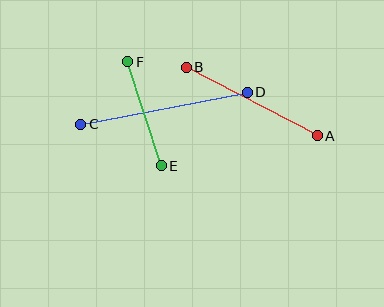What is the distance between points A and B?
The distance is approximately 148 pixels.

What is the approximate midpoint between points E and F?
The midpoint is at approximately (144, 114) pixels.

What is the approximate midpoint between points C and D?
The midpoint is at approximately (164, 108) pixels.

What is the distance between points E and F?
The distance is approximately 109 pixels.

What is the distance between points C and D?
The distance is approximately 170 pixels.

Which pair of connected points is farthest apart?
Points C and D are farthest apart.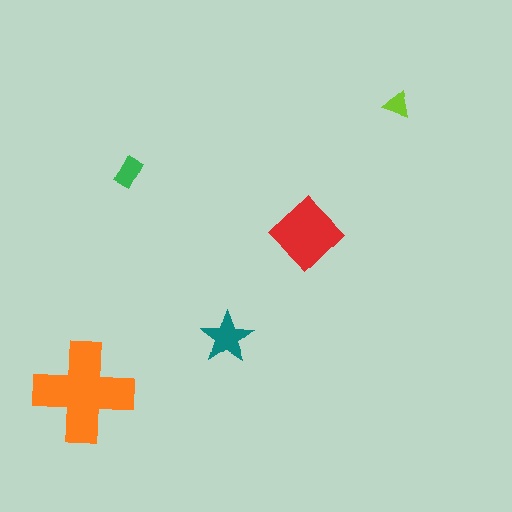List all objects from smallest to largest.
The lime triangle, the green rectangle, the teal star, the red diamond, the orange cross.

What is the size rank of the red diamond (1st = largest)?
2nd.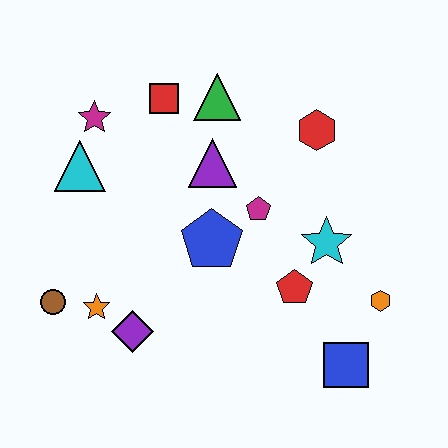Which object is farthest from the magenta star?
The blue square is farthest from the magenta star.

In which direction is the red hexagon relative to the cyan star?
The red hexagon is above the cyan star.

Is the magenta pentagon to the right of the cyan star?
No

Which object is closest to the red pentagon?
The cyan star is closest to the red pentagon.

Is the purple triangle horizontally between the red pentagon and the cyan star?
No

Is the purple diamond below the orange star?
Yes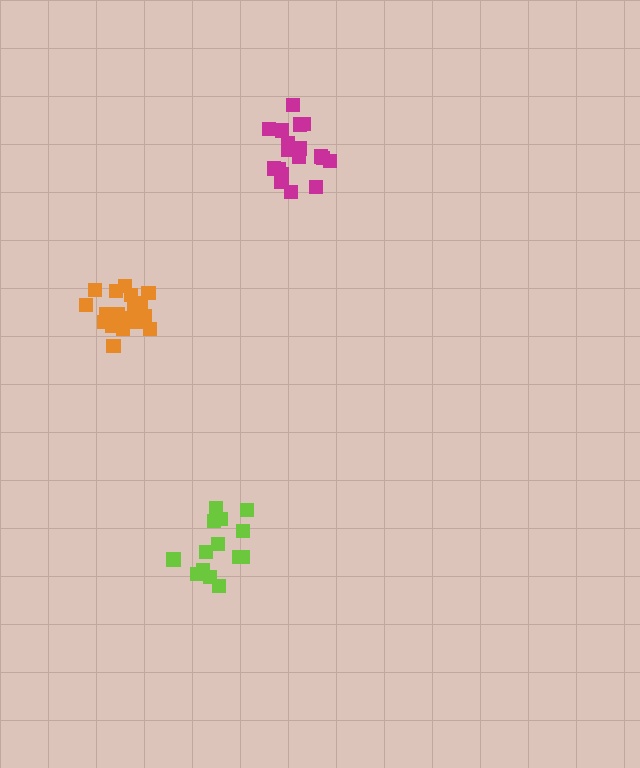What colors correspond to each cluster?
The clusters are colored: orange, magenta, lime.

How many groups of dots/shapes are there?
There are 3 groups.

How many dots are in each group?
Group 1: 19 dots, Group 2: 18 dots, Group 3: 14 dots (51 total).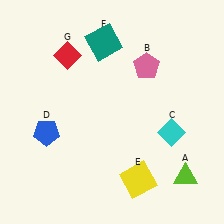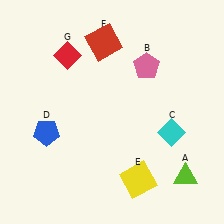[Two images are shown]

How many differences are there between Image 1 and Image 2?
There is 1 difference between the two images.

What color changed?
The square (F) changed from teal in Image 1 to red in Image 2.